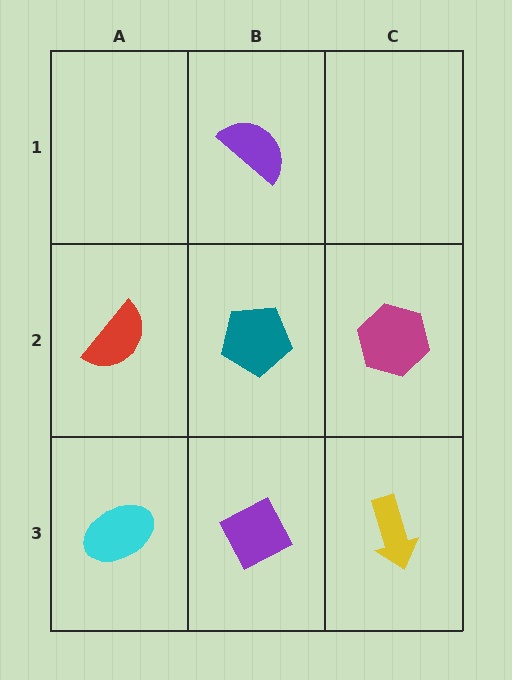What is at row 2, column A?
A red semicircle.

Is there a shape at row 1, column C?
No, that cell is empty.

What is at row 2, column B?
A teal pentagon.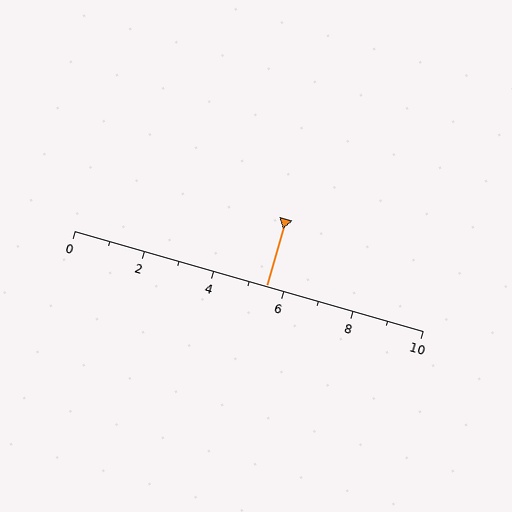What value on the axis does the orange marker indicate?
The marker indicates approximately 5.5.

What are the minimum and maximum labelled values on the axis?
The axis runs from 0 to 10.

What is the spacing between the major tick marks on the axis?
The major ticks are spaced 2 apart.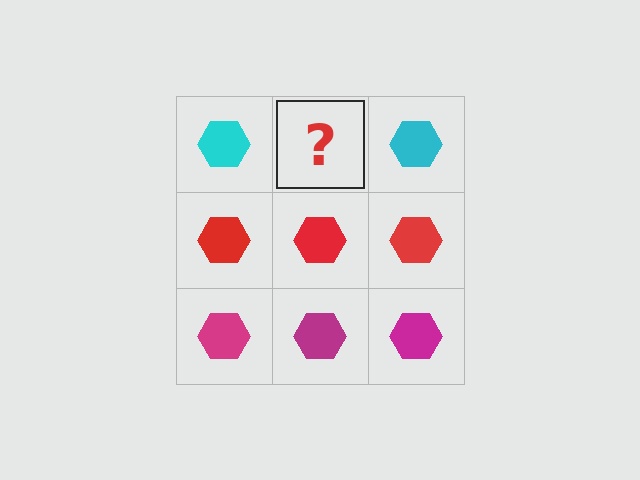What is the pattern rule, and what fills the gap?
The rule is that each row has a consistent color. The gap should be filled with a cyan hexagon.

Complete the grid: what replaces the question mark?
The question mark should be replaced with a cyan hexagon.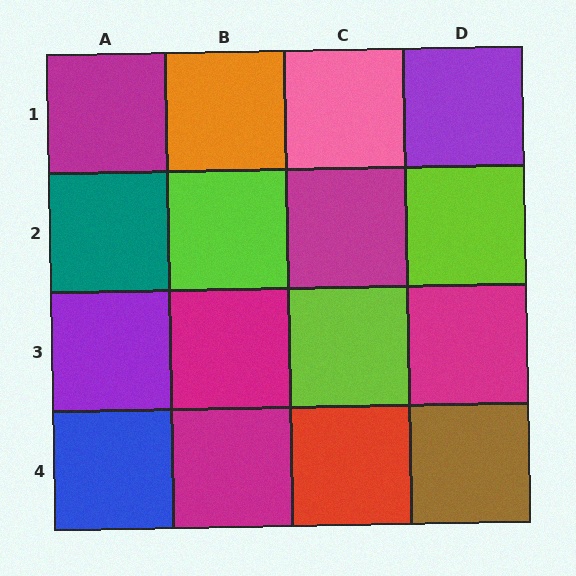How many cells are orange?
1 cell is orange.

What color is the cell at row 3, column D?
Magenta.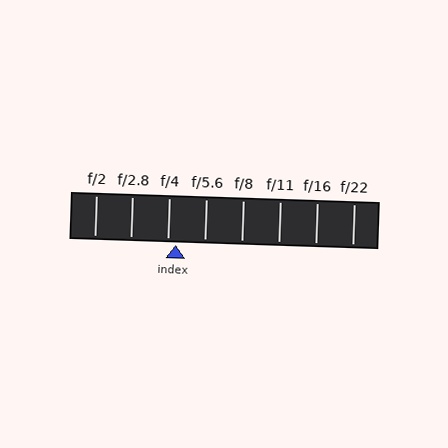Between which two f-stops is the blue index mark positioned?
The index mark is between f/4 and f/5.6.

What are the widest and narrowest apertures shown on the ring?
The widest aperture shown is f/2 and the narrowest is f/22.